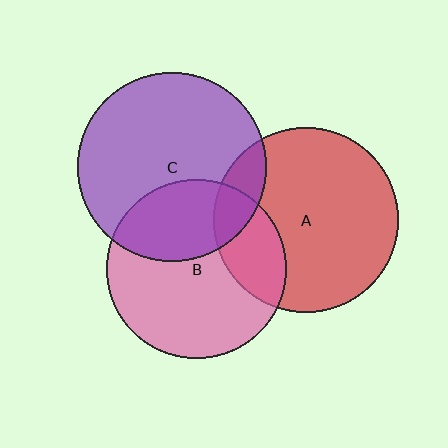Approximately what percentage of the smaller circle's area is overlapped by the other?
Approximately 15%.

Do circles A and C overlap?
Yes.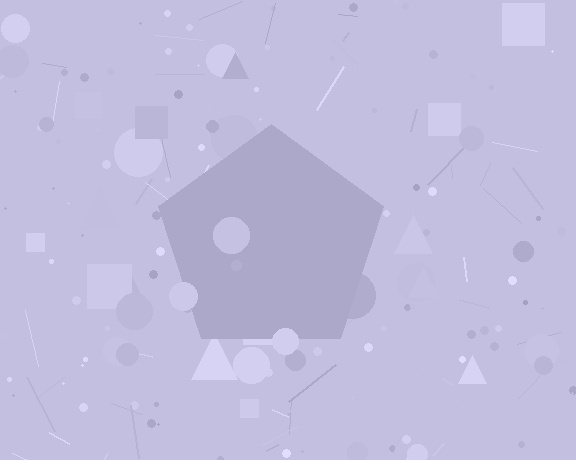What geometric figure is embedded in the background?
A pentagon is embedded in the background.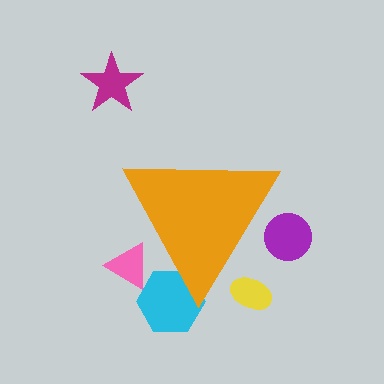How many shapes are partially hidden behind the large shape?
4 shapes are partially hidden.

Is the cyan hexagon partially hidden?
Yes, the cyan hexagon is partially hidden behind the orange triangle.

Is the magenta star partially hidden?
No, the magenta star is fully visible.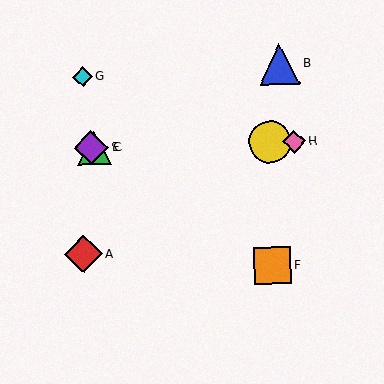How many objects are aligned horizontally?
4 objects (C, D, E, H) are aligned horizontally.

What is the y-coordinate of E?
Object E is at y≈148.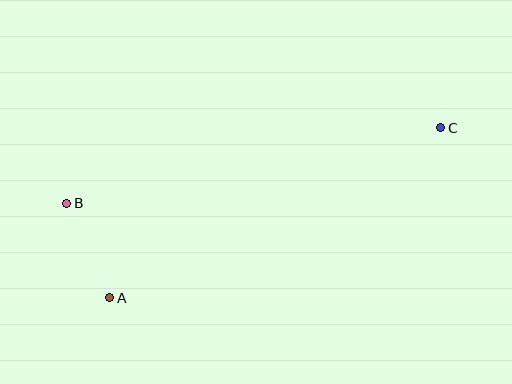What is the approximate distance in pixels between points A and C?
The distance between A and C is approximately 372 pixels.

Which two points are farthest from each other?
Points B and C are farthest from each other.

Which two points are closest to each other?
Points A and B are closest to each other.